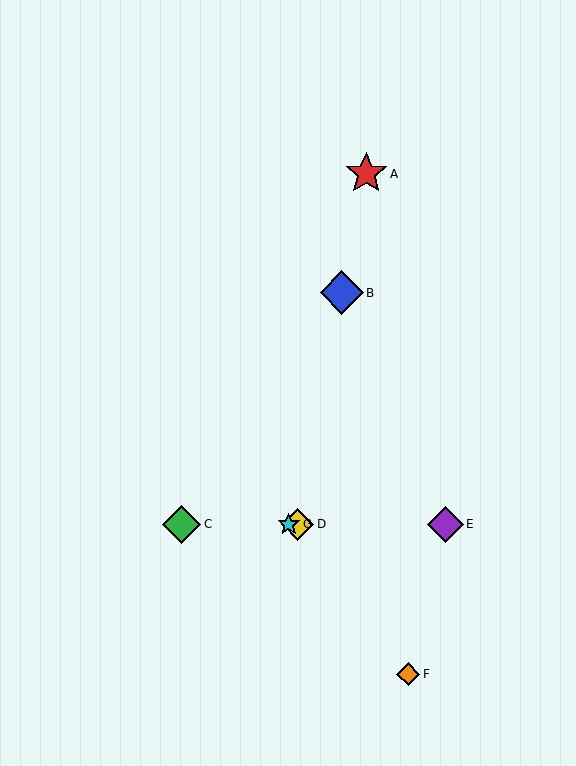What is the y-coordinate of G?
Object G is at y≈524.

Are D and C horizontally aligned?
Yes, both are at y≈524.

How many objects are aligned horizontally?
4 objects (C, D, E, G) are aligned horizontally.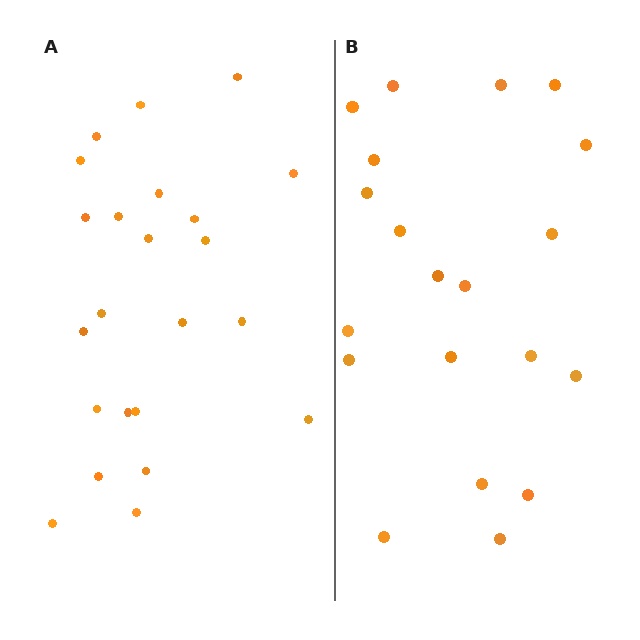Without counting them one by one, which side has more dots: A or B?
Region A (the left region) has more dots.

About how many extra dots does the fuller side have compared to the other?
Region A has just a few more — roughly 2 or 3 more dots than region B.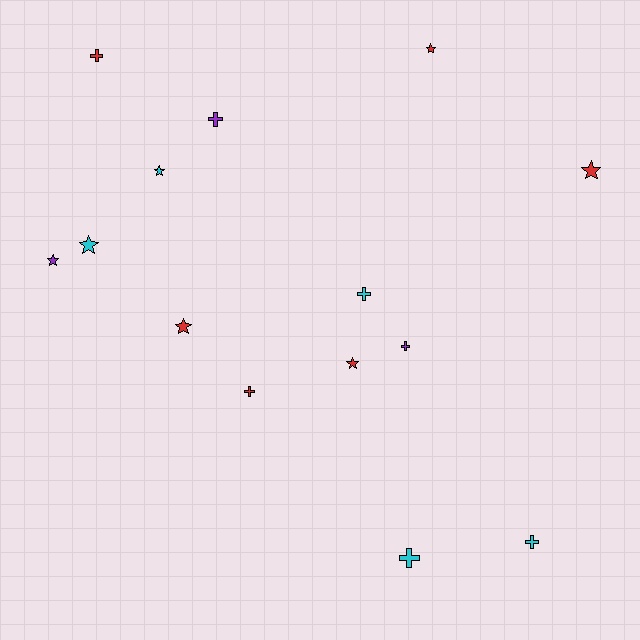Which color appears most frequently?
Red, with 6 objects.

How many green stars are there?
There are no green stars.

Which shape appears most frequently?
Star, with 7 objects.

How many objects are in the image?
There are 14 objects.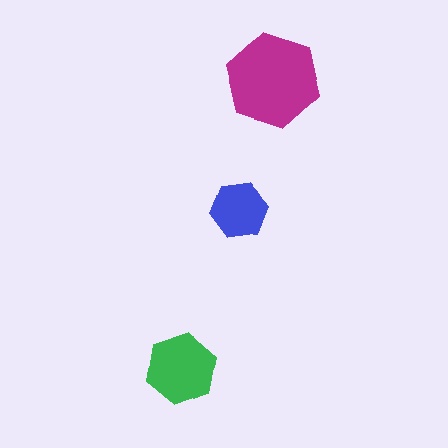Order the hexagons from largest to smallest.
the magenta one, the green one, the blue one.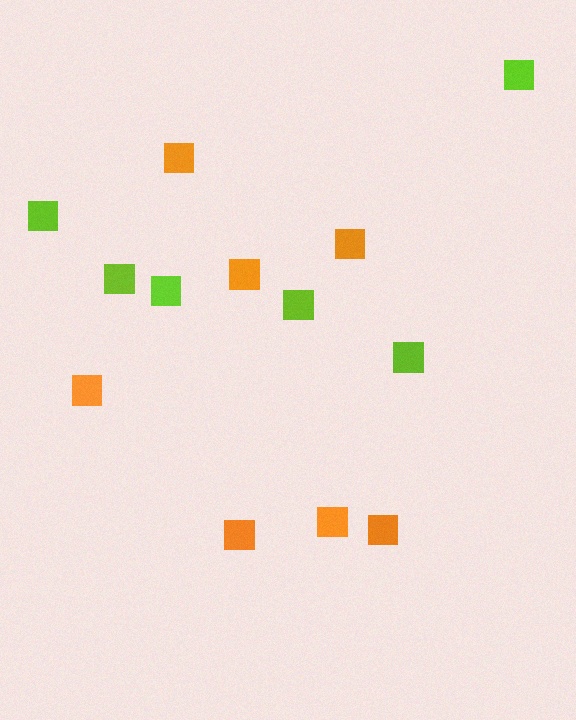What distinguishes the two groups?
There are 2 groups: one group of lime squares (6) and one group of orange squares (7).